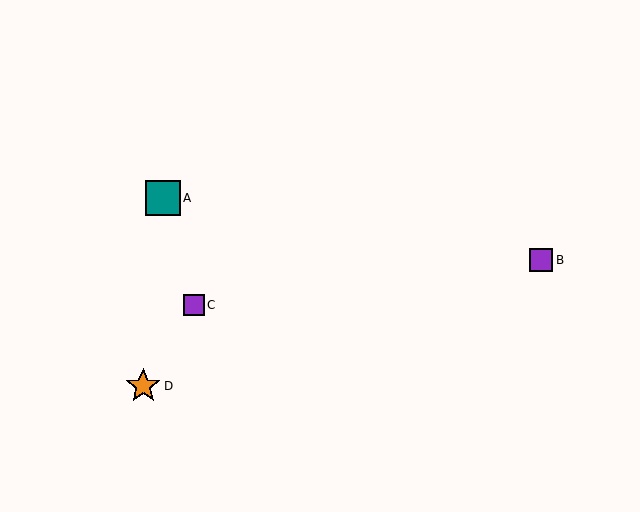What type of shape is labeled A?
Shape A is a teal square.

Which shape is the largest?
The teal square (labeled A) is the largest.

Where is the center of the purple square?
The center of the purple square is at (541, 260).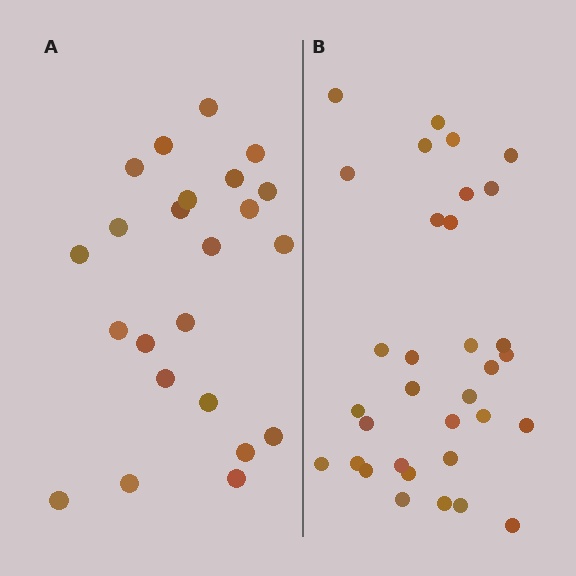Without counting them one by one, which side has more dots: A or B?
Region B (the right region) has more dots.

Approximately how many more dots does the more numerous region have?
Region B has roughly 10 or so more dots than region A.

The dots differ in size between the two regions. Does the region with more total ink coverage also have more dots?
No. Region A has more total ink coverage because its dots are larger, but region B actually contains more individual dots. Total area can be misleading — the number of items is what matters here.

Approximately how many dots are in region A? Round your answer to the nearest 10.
About 20 dots. (The exact count is 23, which rounds to 20.)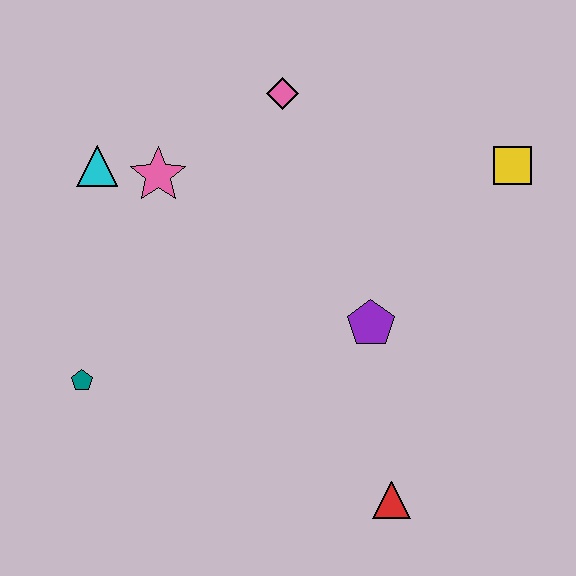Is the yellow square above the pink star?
Yes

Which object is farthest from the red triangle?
The cyan triangle is farthest from the red triangle.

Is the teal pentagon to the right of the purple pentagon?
No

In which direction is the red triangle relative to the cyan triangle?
The red triangle is below the cyan triangle.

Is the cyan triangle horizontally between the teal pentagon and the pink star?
Yes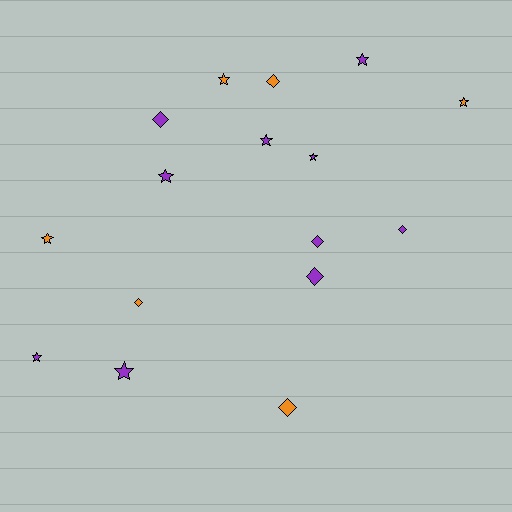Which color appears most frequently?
Purple, with 10 objects.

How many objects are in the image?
There are 16 objects.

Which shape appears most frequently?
Star, with 9 objects.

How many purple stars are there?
There are 6 purple stars.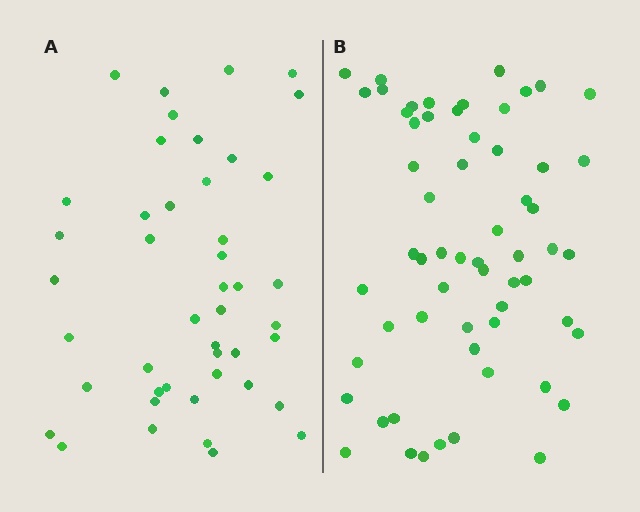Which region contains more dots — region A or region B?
Region B (the right region) has more dots.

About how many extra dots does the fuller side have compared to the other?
Region B has approximately 15 more dots than region A.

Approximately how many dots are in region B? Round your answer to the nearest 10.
About 60 dots.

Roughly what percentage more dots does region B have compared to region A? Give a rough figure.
About 35% more.